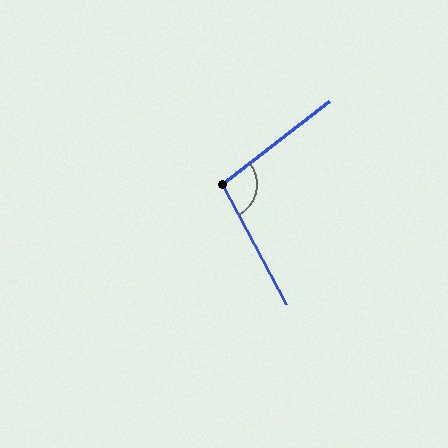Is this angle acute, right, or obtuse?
It is obtuse.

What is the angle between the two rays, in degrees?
Approximately 99 degrees.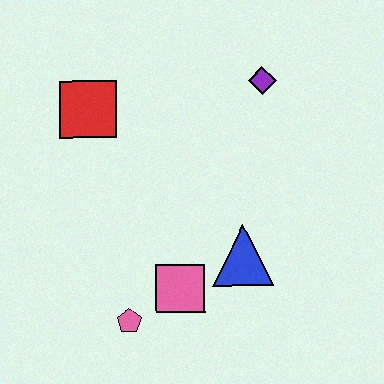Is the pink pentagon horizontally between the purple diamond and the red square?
Yes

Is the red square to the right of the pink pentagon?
No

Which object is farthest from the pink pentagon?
The purple diamond is farthest from the pink pentagon.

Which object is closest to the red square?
The purple diamond is closest to the red square.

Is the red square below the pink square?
No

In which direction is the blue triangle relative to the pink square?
The blue triangle is to the right of the pink square.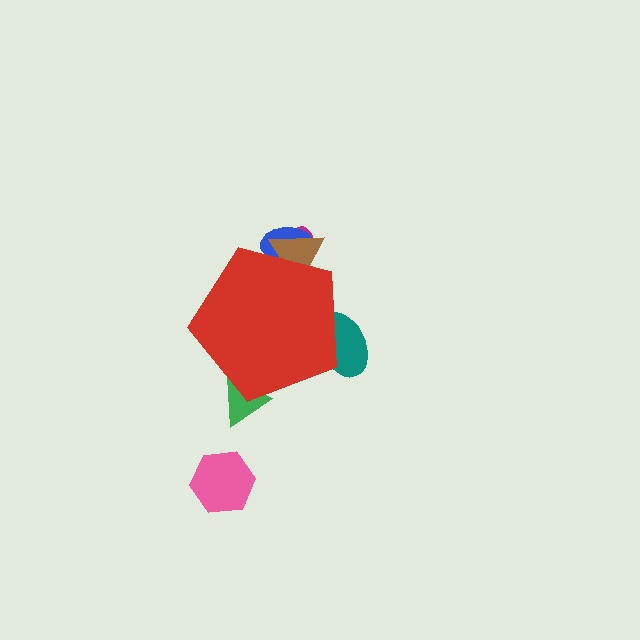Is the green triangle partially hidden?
Yes, the green triangle is partially hidden behind the red pentagon.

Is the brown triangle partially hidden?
Yes, the brown triangle is partially hidden behind the red pentagon.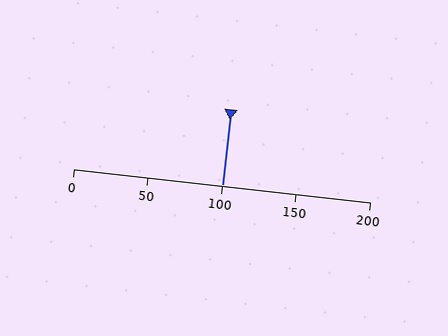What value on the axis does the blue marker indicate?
The marker indicates approximately 100.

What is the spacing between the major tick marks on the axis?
The major ticks are spaced 50 apart.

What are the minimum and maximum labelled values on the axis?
The axis runs from 0 to 200.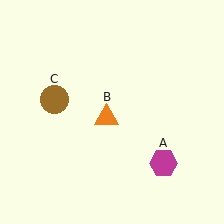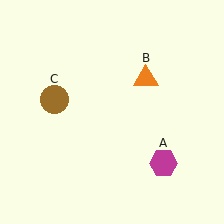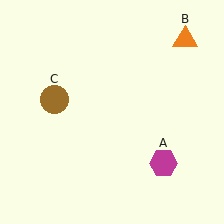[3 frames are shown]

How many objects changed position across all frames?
1 object changed position: orange triangle (object B).